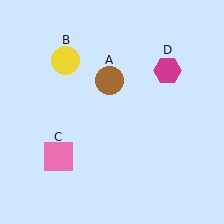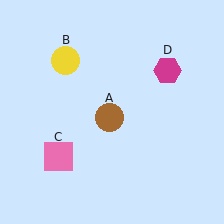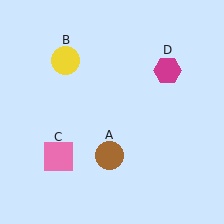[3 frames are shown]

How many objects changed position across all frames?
1 object changed position: brown circle (object A).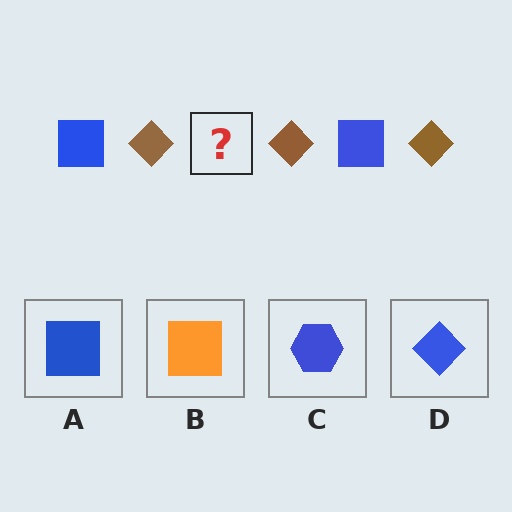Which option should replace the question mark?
Option A.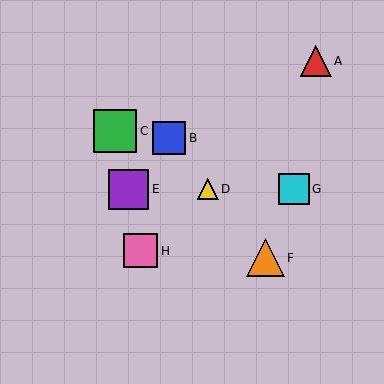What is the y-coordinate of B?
Object B is at y≈138.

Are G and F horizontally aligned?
No, G is at y≈189 and F is at y≈258.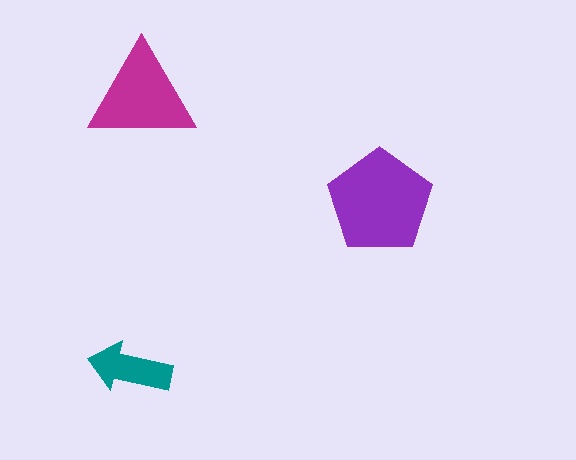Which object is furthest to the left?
The teal arrow is leftmost.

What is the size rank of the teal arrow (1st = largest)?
3rd.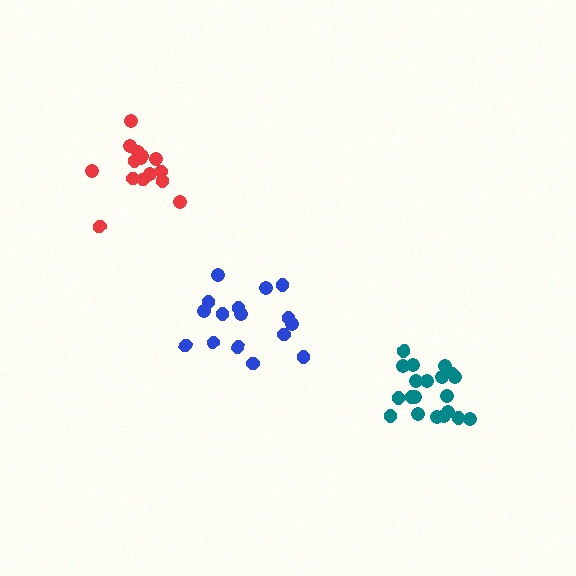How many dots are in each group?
Group 1: 20 dots, Group 2: 16 dots, Group 3: 15 dots (51 total).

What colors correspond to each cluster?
The clusters are colored: teal, blue, red.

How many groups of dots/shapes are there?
There are 3 groups.